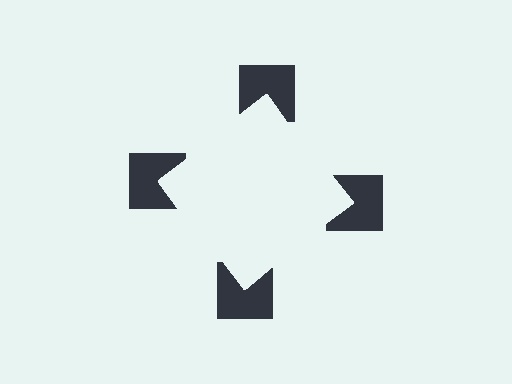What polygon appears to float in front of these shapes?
An illusory square — its edges are inferred from the aligned wedge cuts in the notched squares, not physically drawn.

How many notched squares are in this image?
There are 4 — one at each vertex of the illusory square.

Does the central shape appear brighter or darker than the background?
It typically appears slightly brighter than the background, even though no actual brightness change is drawn.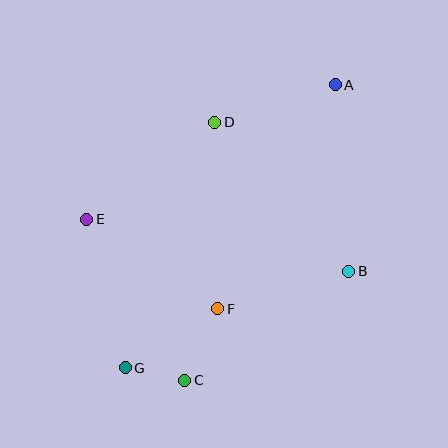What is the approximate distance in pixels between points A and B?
The distance between A and B is approximately 187 pixels.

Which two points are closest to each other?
Points C and G are closest to each other.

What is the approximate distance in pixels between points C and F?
The distance between C and F is approximately 79 pixels.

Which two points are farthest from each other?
Points A and G are farthest from each other.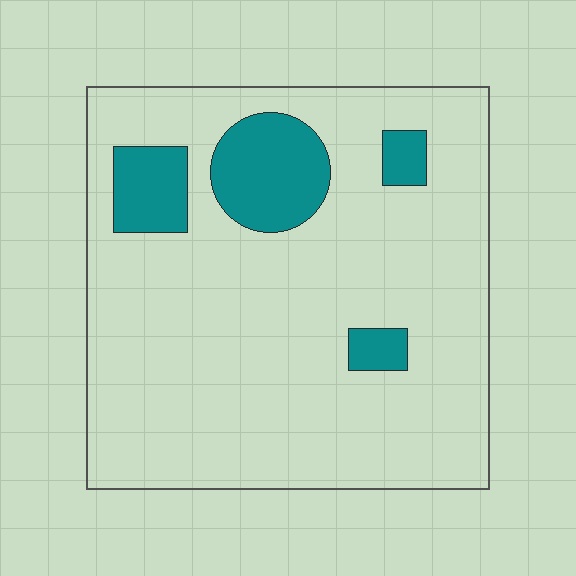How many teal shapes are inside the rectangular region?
4.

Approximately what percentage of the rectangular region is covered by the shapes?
Approximately 15%.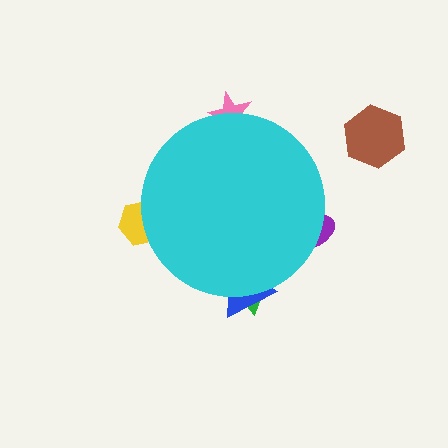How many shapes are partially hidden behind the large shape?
5 shapes are partially hidden.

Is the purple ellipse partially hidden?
Yes, the purple ellipse is partially hidden behind the cyan circle.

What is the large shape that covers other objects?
A cyan circle.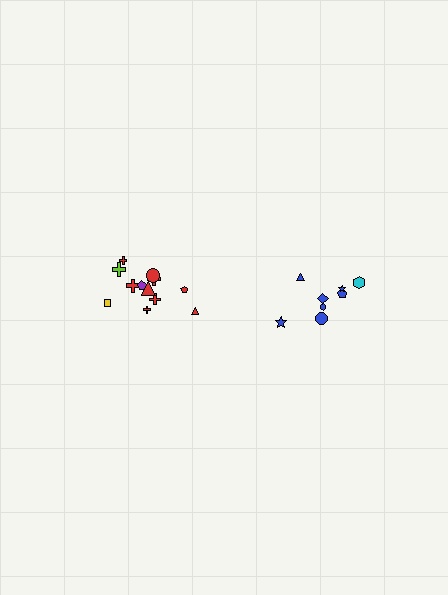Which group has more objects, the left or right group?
The left group.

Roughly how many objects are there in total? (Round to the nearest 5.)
Roughly 20 objects in total.